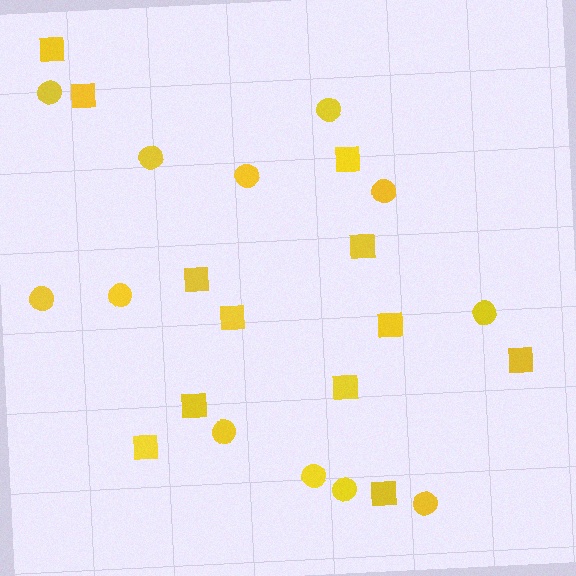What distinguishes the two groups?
There are 2 groups: one group of squares (12) and one group of circles (12).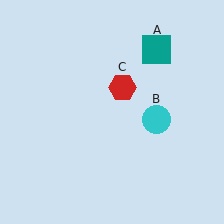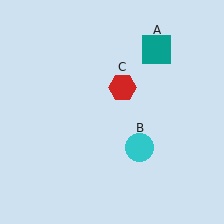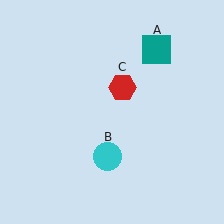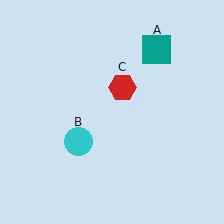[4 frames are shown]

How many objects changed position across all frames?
1 object changed position: cyan circle (object B).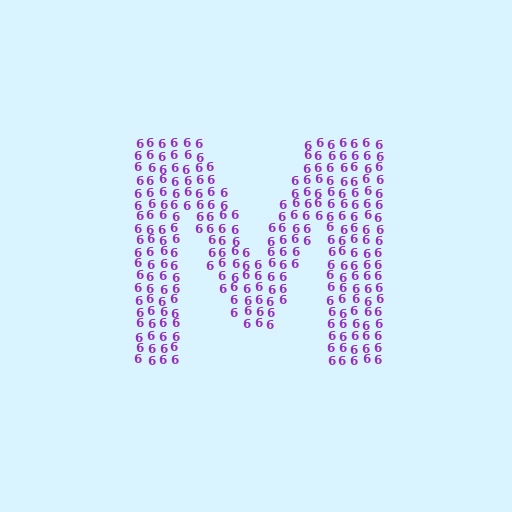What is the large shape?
The large shape is the letter M.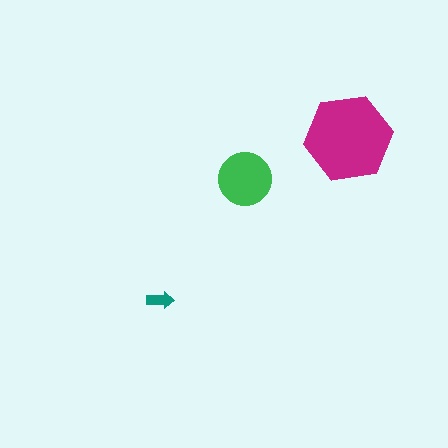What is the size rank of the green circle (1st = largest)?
2nd.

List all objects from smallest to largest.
The teal arrow, the green circle, the magenta hexagon.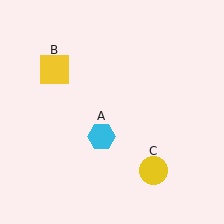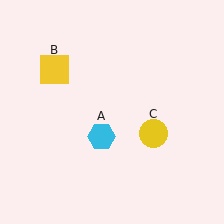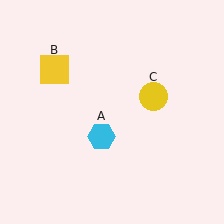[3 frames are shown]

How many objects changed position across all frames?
1 object changed position: yellow circle (object C).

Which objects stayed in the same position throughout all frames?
Cyan hexagon (object A) and yellow square (object B) remained stationary.